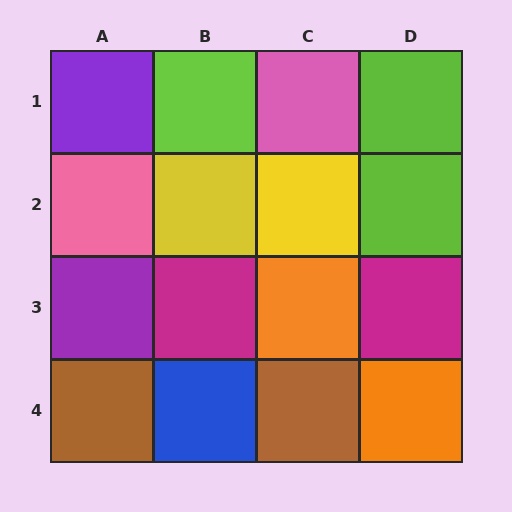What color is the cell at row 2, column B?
Yellow.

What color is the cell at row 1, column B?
Lime.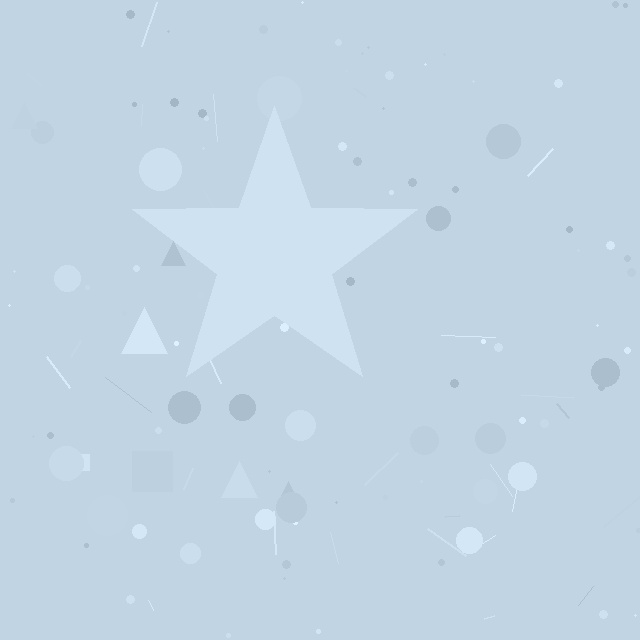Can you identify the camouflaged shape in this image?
The camouflaged shape is a star.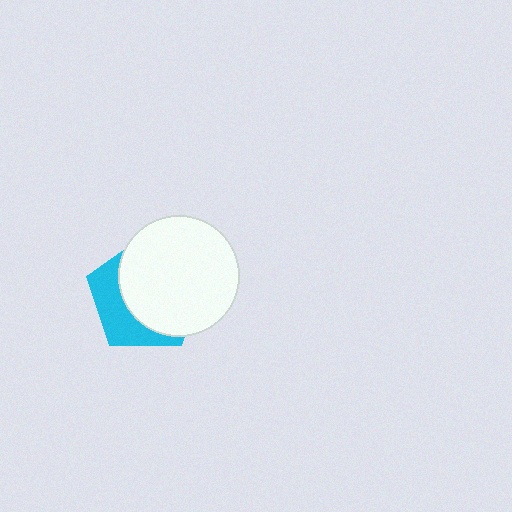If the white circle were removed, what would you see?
You would see the complete cyan pentagon.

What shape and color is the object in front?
The object in front is a white circle.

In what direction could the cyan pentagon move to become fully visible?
The cyan pentagon could move left. That would shift it out from behind the white circle entirely.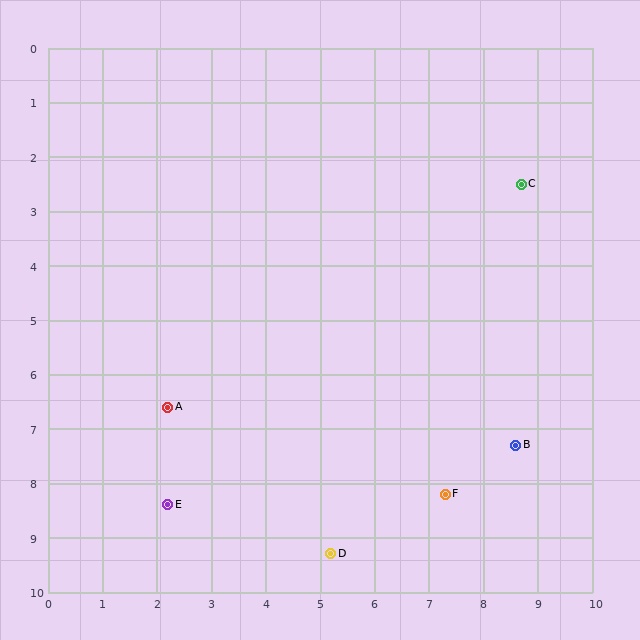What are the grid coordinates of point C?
Point C is at approximately (8.7, 2.5).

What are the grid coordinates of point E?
Point E is at approximately (2.2, 8.4).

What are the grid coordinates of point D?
Point D is at approximately (5.2, 9.3).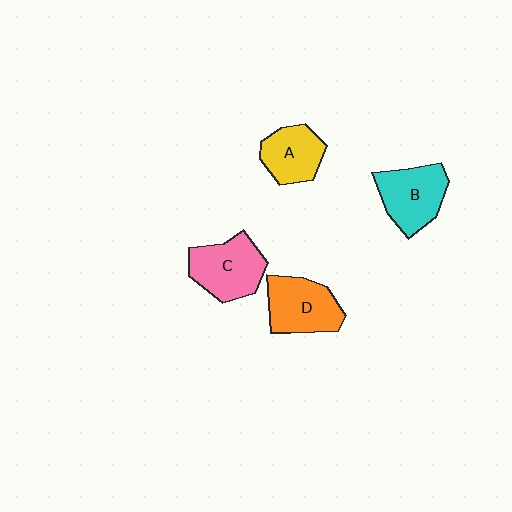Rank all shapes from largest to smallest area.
From largest to smallest: C (pink), B (cyan), D (orange), A (yellow).